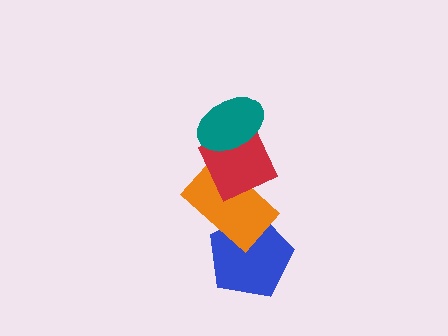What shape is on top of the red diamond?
The teal ellipse is on top of the red diamond.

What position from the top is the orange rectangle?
The orange rectangle is 3rd from the top.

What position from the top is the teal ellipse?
The teal ellipse is 1st from the top.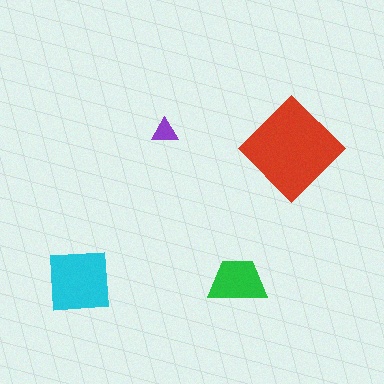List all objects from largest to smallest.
The red diamond, the cyan square, the green trapezoid, the purple triangle.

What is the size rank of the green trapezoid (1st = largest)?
3rd.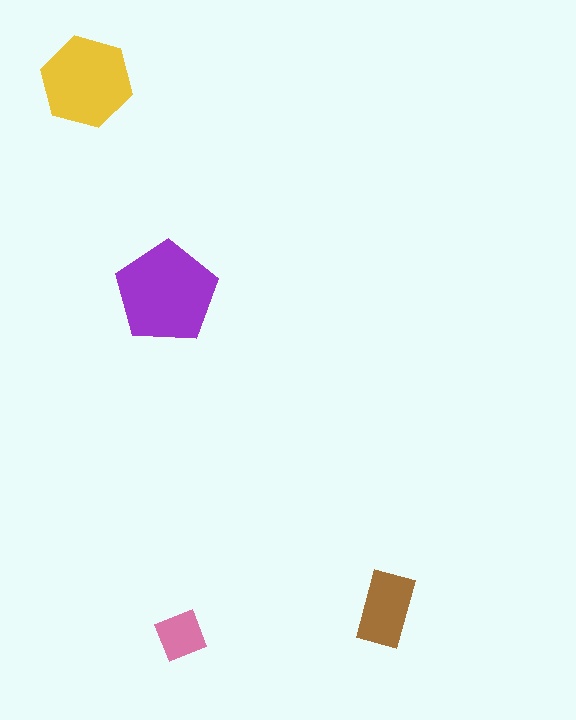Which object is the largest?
The purple pentagon.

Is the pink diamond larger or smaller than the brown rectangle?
Smaller.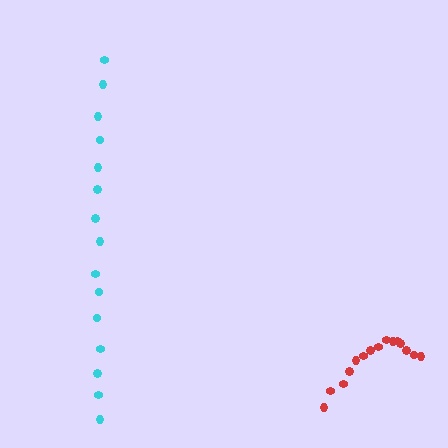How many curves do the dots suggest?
There are 2 distinct paths.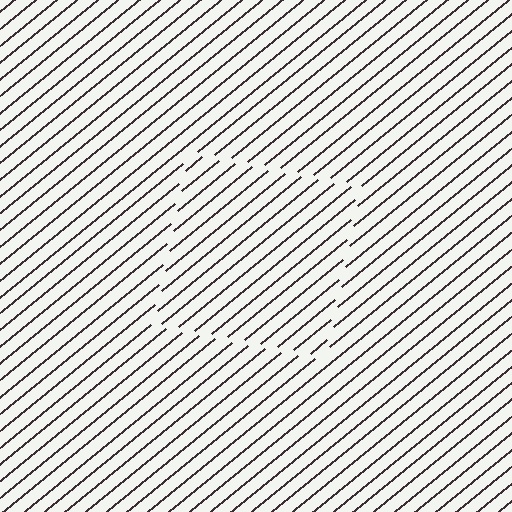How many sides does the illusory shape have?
4 sides — the line-ends trace a square.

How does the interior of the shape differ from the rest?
The interior of the shape contains the same grating, shifted by half a period — the contour is defined by the phase discontinuity where line-ends from the inner and outer gratings abut.